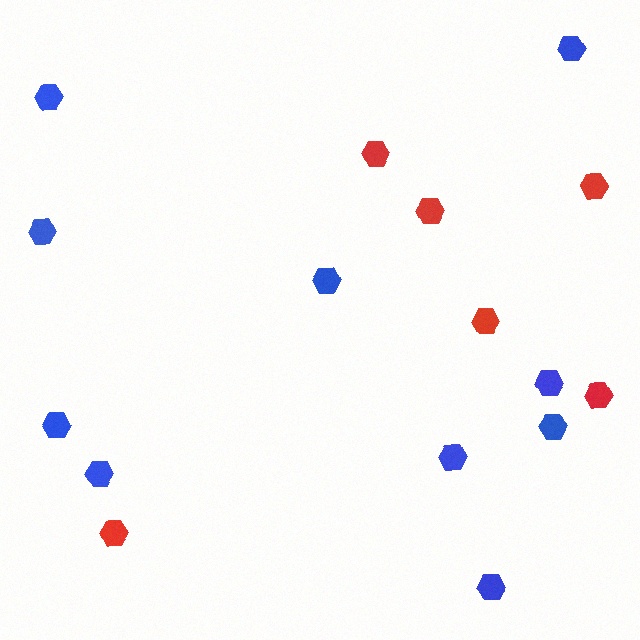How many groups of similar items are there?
There are 2 groups: one group of blue hexagons (10) and one group of red hexagons (6).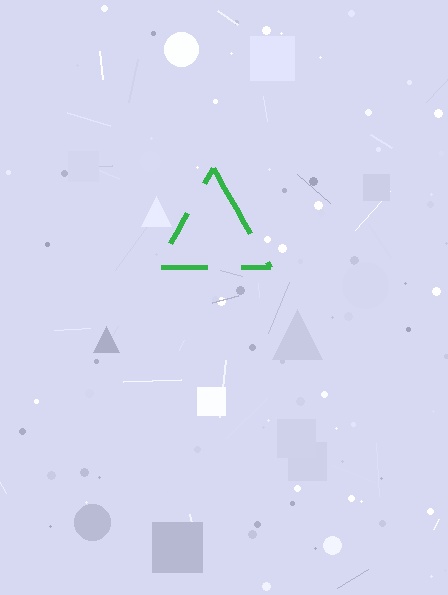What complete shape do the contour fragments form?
The contour fragments form a triangle.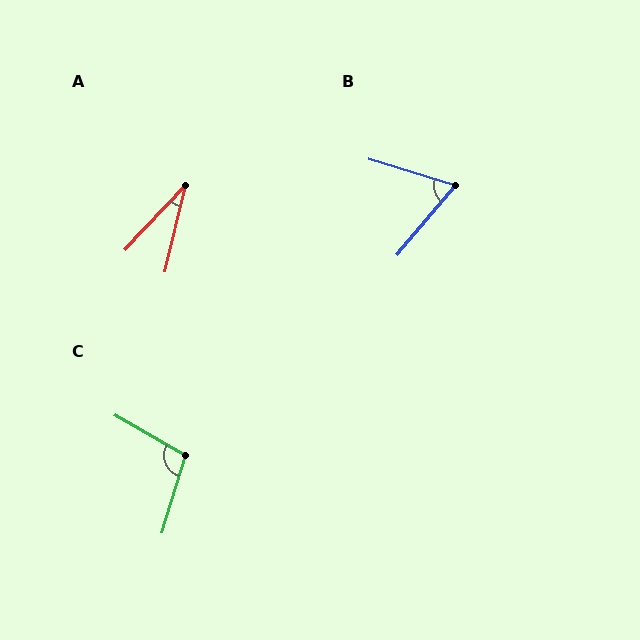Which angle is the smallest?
A, at approximately 30 degrees.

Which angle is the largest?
C, at approximately 104 degrees.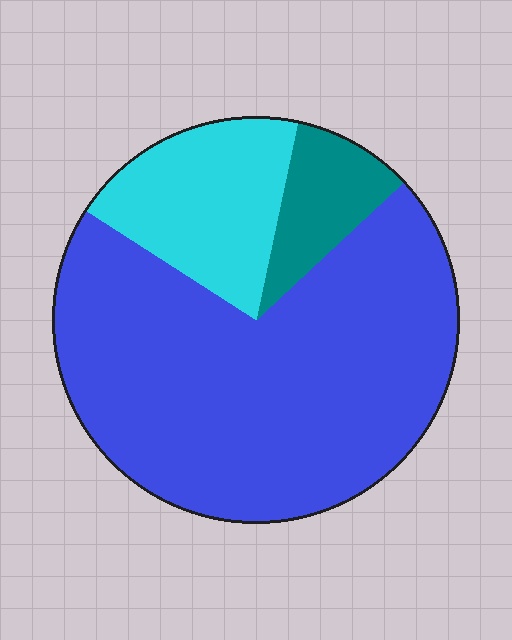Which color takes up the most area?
Blue, at roughly 70%.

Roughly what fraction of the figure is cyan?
Cyan takes up about one fifth (1/5) of the figure.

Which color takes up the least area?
Teal, at roughly 10%.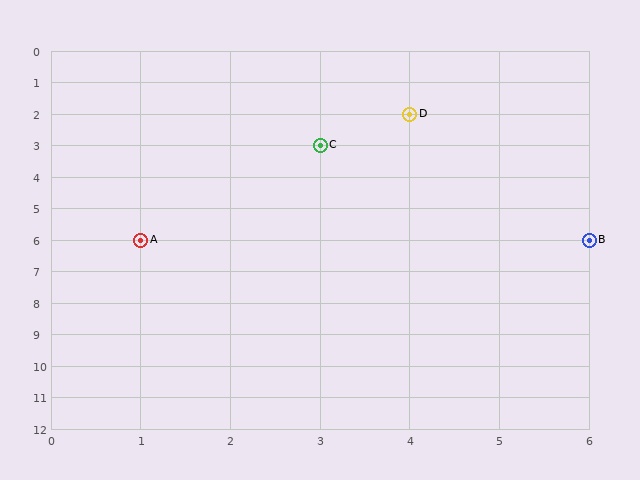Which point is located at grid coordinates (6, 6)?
Point B is at (6, 6).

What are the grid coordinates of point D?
Point D is at grid coordinates (4, 2).